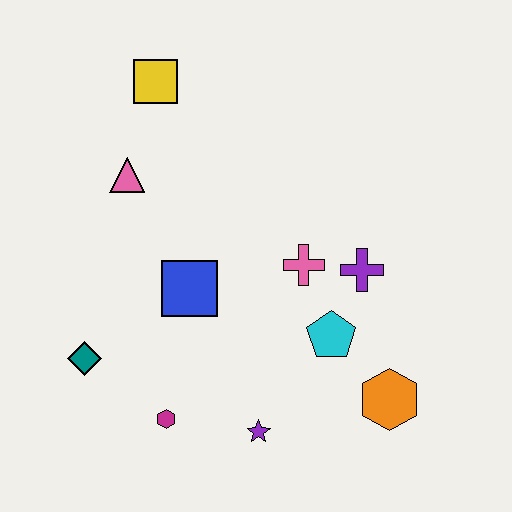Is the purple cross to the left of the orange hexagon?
Yes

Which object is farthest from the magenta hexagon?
The yellow square is farthest from the magenta hexagon.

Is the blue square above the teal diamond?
Yes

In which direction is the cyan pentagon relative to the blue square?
The cyan pentagon is to the right of the blue square.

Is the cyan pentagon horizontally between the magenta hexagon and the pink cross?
No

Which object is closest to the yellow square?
The pink triangle is closest to the yellow square.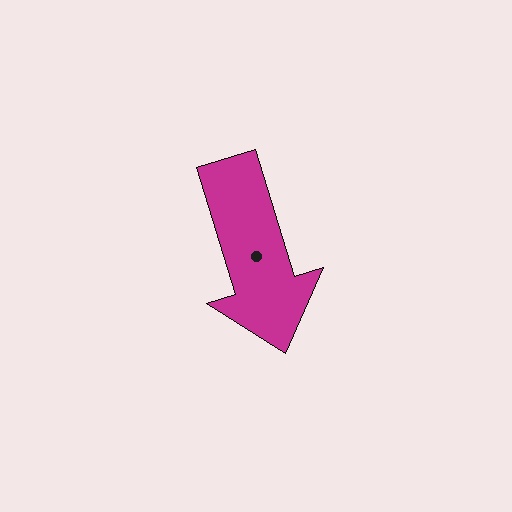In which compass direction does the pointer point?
South.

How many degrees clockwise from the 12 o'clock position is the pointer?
Approximately 163 degrees.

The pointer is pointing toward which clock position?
Roughly 5 o'clock.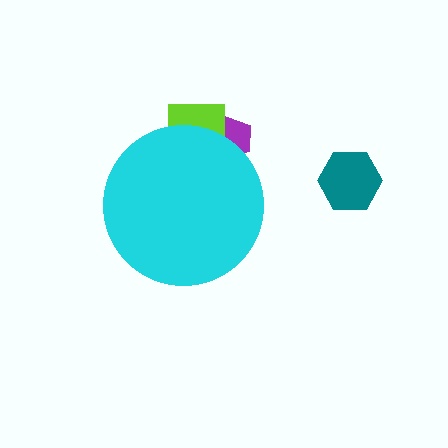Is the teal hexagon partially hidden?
No, the teal hexagon is fully visible.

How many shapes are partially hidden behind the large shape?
2 shapes are partially hidden.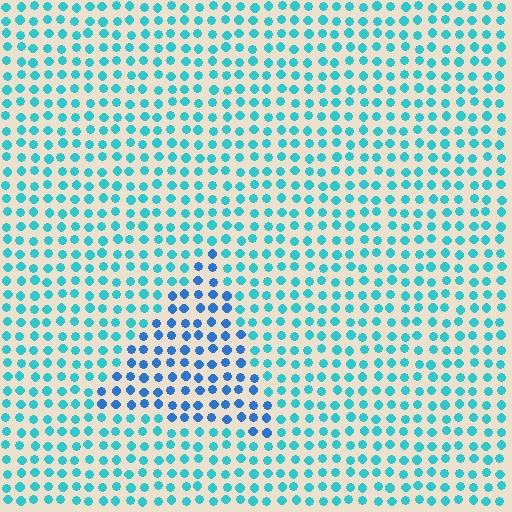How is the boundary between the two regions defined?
The boundary is defined purely by a slight shift in hue (about 30 degrees). Spacing, size, and orientation are identical on both sides.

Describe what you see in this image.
The image is filled with small cyan elements in a uniform arrangement. A triangle-shaped region is visible where the elements are tinted to a slightly different hue, forming a subtle color boundary.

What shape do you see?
I see a triangle.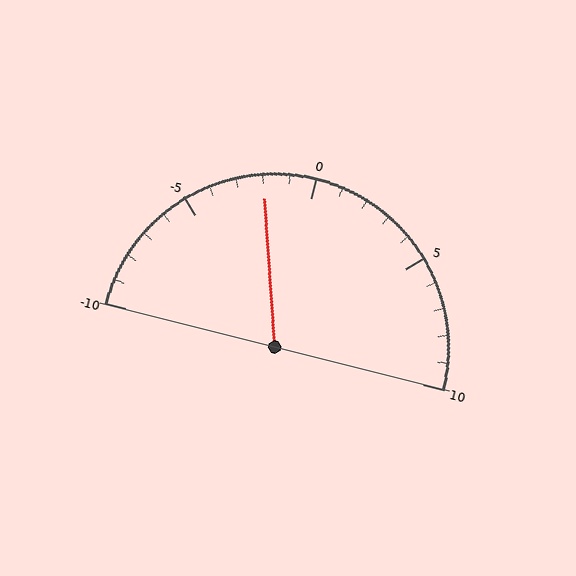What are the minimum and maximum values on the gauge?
The gauge ranges from -10 to 10.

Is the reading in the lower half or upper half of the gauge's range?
The reading is in the lower half of the range (-10 to 10).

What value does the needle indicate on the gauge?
The needle indicates approximately -2.